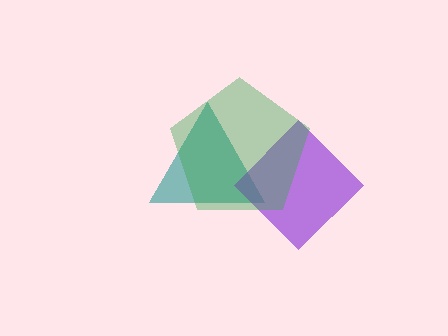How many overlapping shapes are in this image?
There are 3 overlapping shapes in the image.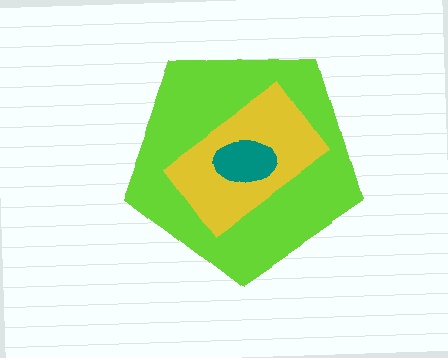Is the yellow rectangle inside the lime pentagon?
Yes.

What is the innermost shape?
The teal ellipse.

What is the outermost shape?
The lime pentagon.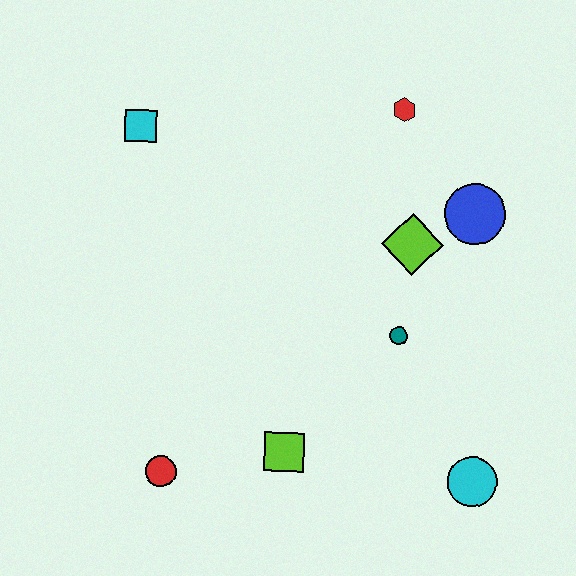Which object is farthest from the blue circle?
The red circle is farthest from the blue circle.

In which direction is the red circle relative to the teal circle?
The red circle is to the left of the teal circle.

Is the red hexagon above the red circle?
Yes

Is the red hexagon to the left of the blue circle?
Yes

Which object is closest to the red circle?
The lime square is closest to the red circle.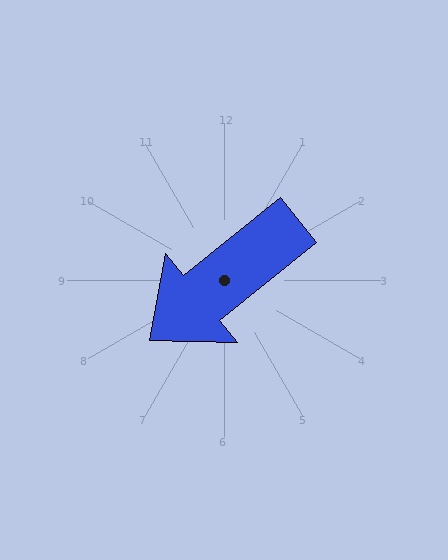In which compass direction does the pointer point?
Southwest.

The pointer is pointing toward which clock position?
Roughly 8 o'clock.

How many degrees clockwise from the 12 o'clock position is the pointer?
Approximately 231 degrees.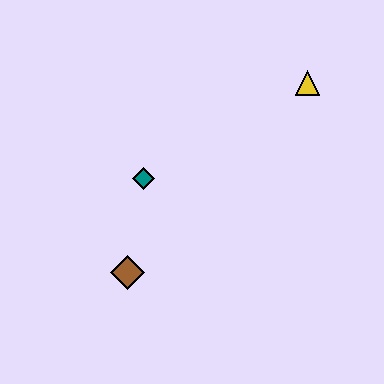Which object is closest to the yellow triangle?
The teal diamond is closest to the yellow triangle.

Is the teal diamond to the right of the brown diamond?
Yes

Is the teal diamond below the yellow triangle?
Yes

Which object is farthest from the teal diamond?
The yellow triangle is farthest from the teal diamond.